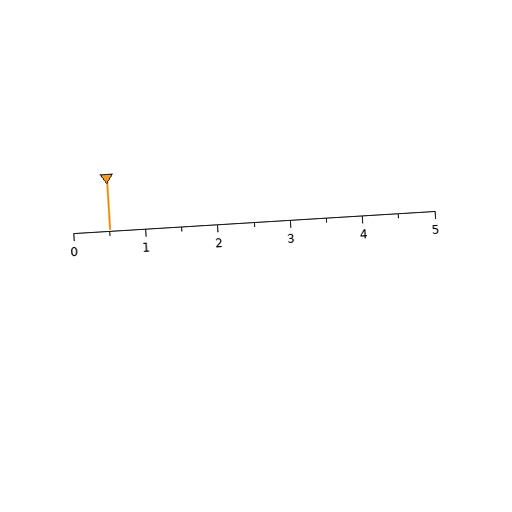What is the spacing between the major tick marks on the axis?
The major ticks are spaced 1 apart.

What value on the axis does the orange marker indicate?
The marker indicates approximately 0.5.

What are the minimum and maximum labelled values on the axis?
The axis runs from 0 to 5.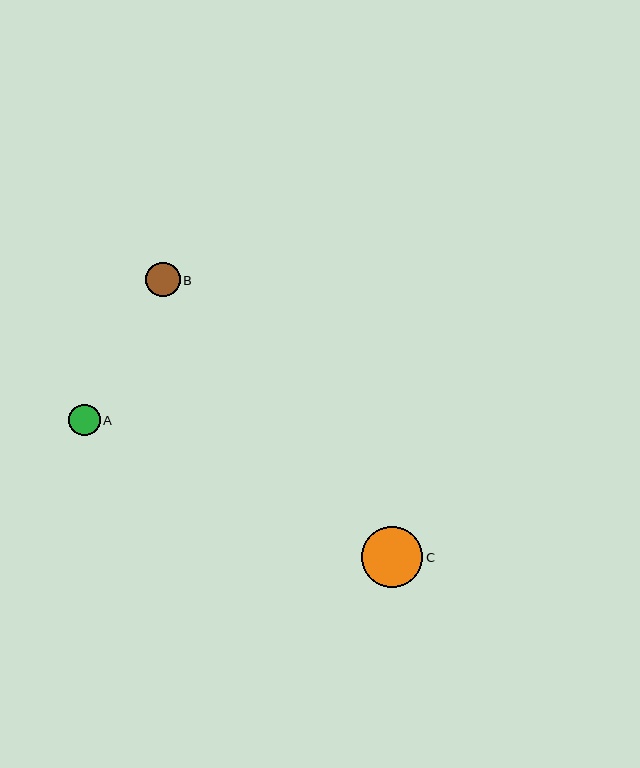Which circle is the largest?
Circle C is the largest with a size of approximately 61 pixels.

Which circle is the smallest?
Circle A is the smallest with a size of approximately 32 pixels.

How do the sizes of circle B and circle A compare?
Circle B and circle A are approximately the same size.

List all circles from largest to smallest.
From largest to smallest: C, B, A.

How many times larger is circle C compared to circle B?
Circle C is approximately 1.8 times the size of circle B.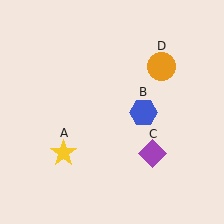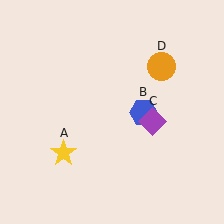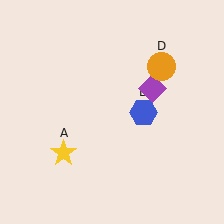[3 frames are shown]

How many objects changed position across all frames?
1 object changed position: purple diamond (object C).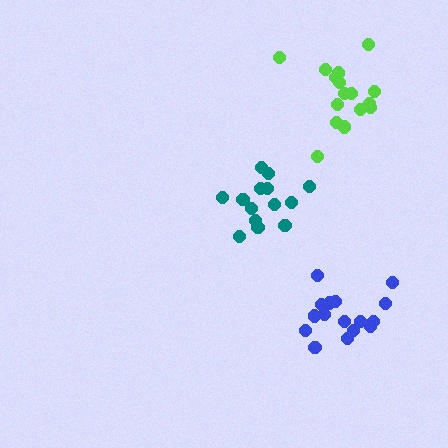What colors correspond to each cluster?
The clusters are colored: teal, blue, lime.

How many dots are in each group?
Group 1: 14 dots, Group 2: 16 dots, Group 3: 16 dots (46 total).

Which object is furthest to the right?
The blue cluster is rightmost.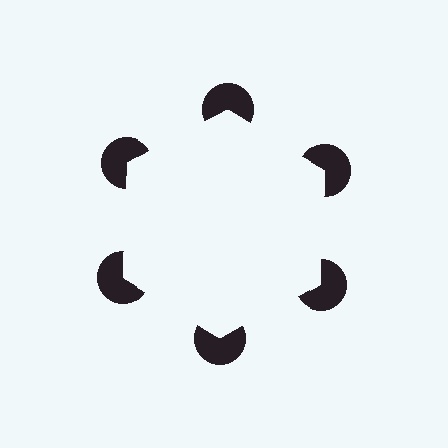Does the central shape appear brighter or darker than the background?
It typically appears slightly brighter than the background, even though no actual brightness change is drawn.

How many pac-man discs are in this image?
There are 6 — one at each vertex of the illusory hexagon.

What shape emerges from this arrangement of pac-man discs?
An illusory hexagon — its edges are inferred from the aligned wedge cuts in the pac-man discs, not physically drawn.